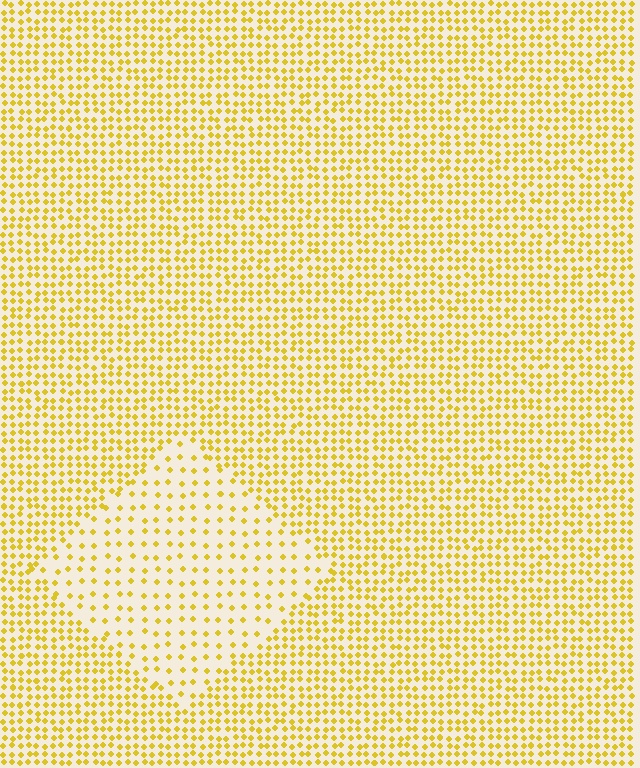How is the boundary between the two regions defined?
The boundary is defined by a change in element density (approximately 2.3x ratio). All elements are the same color, size, and shape.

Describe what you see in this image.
The image contains small yellow elements arranged at two different densities. A diamond-shaped region is visible where the elements are less densely packed than the surrounding area.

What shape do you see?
I see a diamond.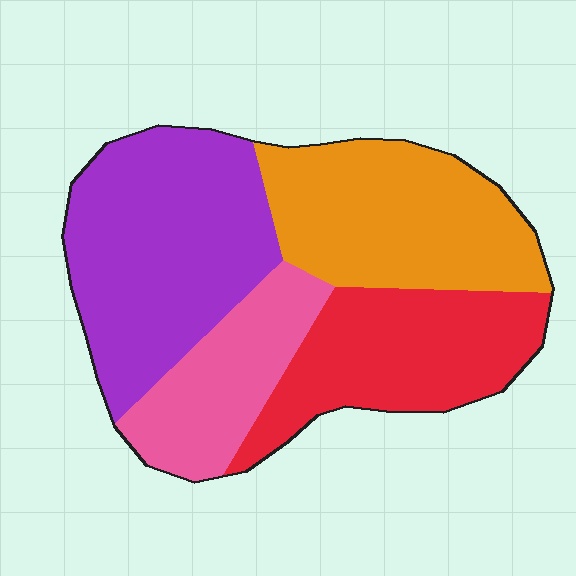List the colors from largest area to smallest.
From largest to smallest: purple, orange, red, pink.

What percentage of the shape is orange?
Orange takes up about one quarter (1/4) of the shape.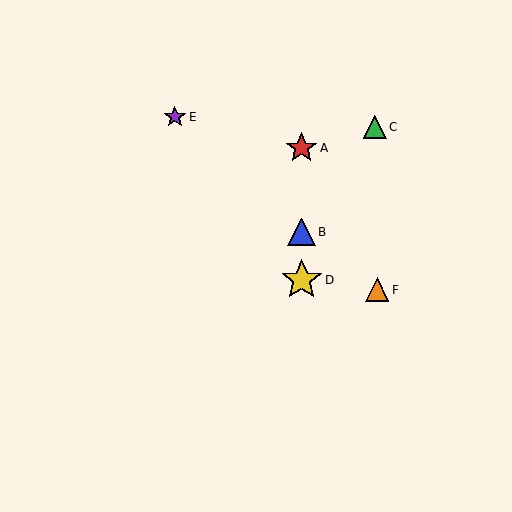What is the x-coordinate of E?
Object E is at x≈175.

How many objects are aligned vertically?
3 objects (A, B, D) are aligned vertically.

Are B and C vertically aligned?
No, B is at x≈302 and C is at x≈375.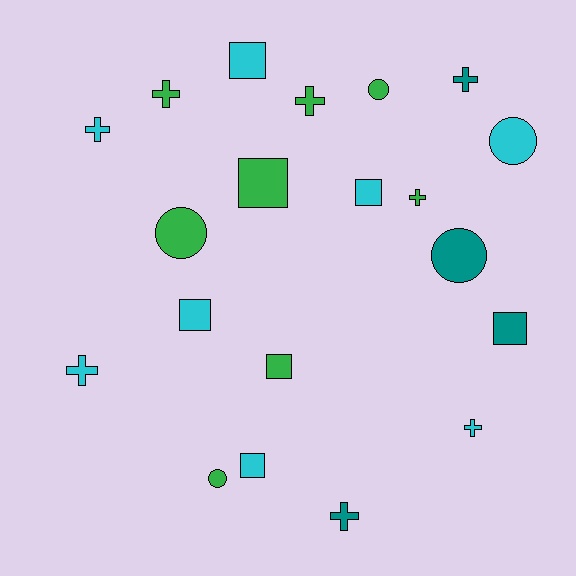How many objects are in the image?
There are 20 objects.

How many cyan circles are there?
There is 1 cyan circle.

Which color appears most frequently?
Green, with 8 objects.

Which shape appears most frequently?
Cross, with 8 objects.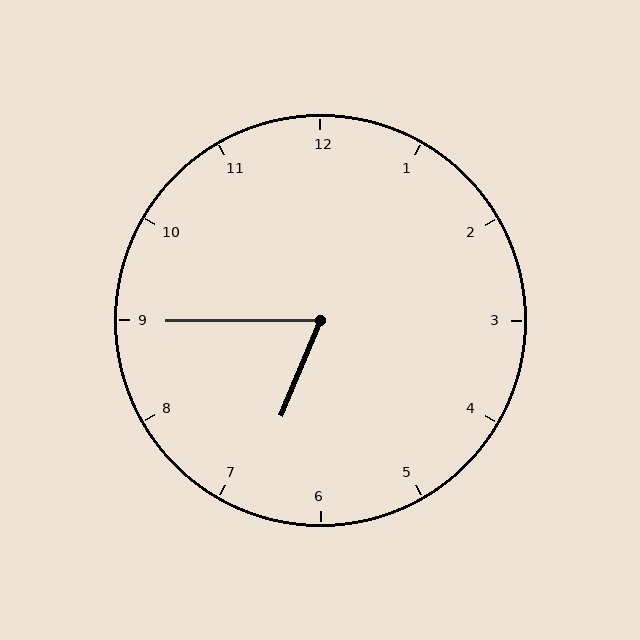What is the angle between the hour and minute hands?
Approximately 68 degrees.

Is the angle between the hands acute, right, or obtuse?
It is acute.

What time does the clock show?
6:45.